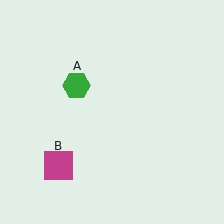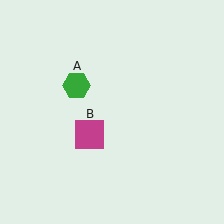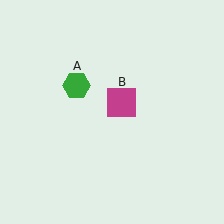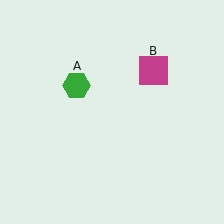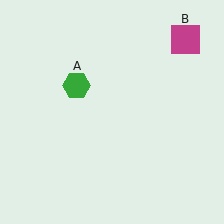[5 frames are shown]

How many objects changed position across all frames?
1 object changed position: magenta square (object B).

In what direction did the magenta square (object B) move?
The magenta square (object B) moved up and to the right.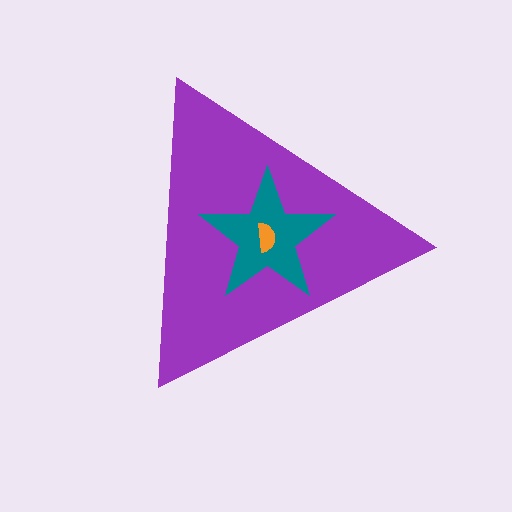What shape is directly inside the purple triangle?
The teal star.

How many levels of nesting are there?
3.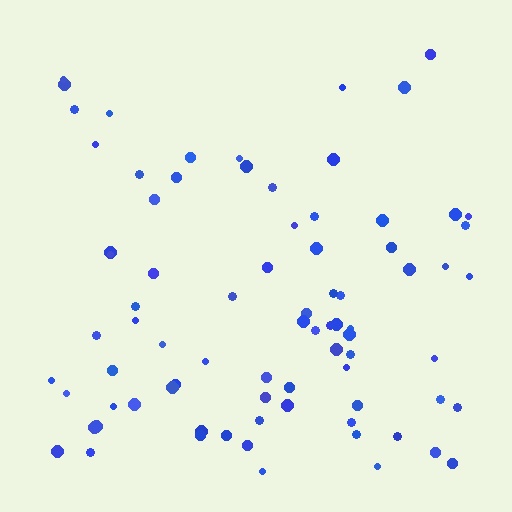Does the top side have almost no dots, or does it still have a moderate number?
Still a moderate number, just noticeably fewer than the bottom.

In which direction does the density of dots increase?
From top to bottom, with the bottom side densest.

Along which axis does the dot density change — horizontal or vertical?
Vertical.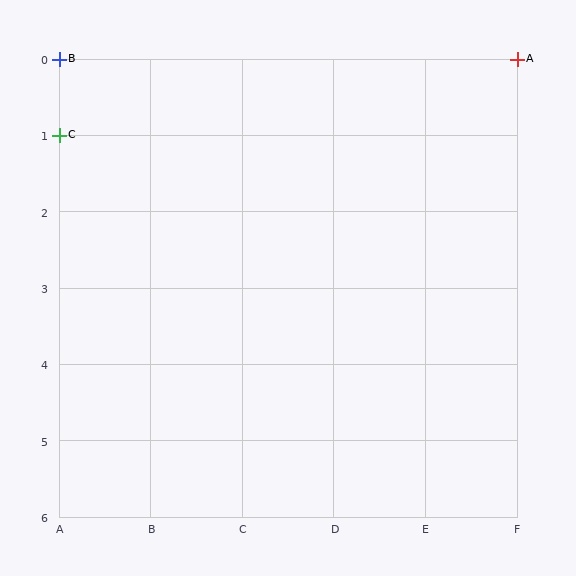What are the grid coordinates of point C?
Point C is at grid coordinates (A, 1).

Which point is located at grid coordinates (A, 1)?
Point C is at (A, 1).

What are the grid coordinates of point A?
Point A is at grid coordinates (F, 0).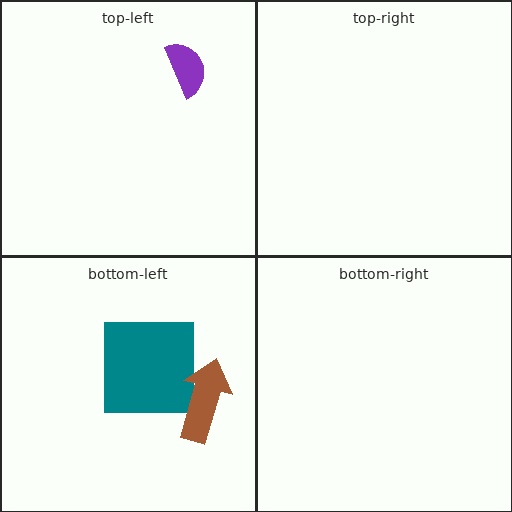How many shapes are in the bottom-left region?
2.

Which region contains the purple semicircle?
The top-left region.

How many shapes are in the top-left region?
1.